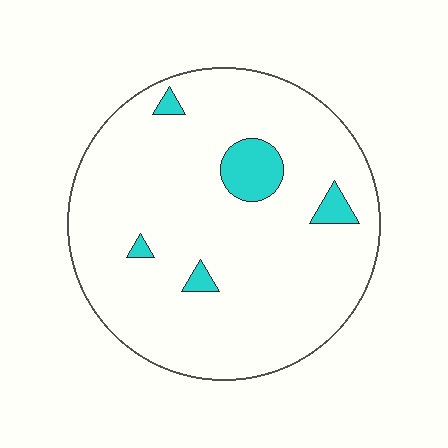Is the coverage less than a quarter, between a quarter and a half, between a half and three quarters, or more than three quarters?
Less than a quarter.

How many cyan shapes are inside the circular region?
5.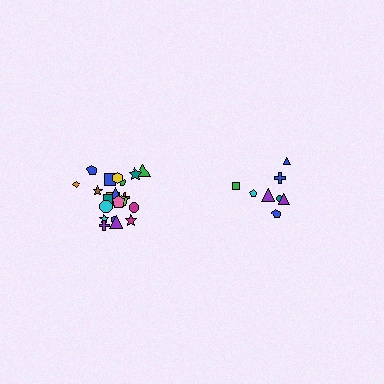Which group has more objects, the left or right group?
The left group.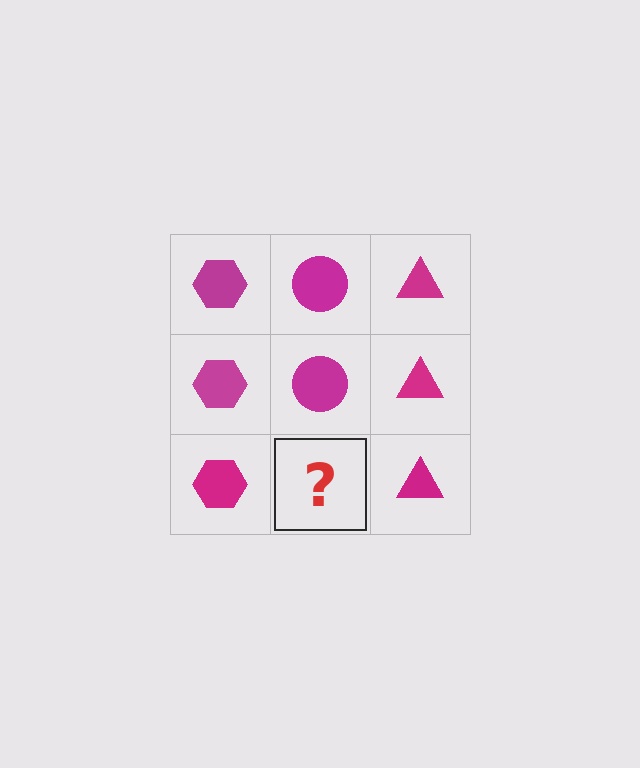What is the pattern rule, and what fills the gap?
The rule is that each column has a consistent shape. The gap should be filled with a magenta circle.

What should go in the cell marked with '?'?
The missing cell should contain a magenta circle.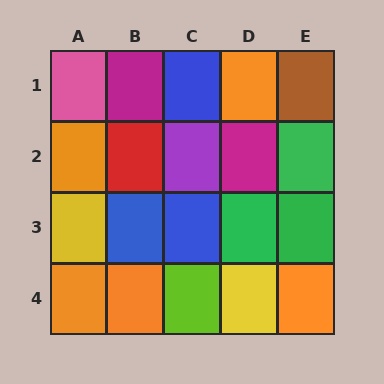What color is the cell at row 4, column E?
Orange.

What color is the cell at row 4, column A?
Orange.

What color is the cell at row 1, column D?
Orange.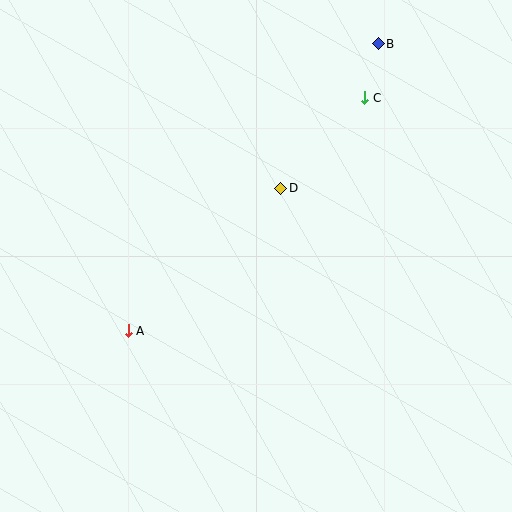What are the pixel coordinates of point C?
Point C is at (365, 98).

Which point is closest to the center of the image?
Point D at (281, 188) is closest to the center.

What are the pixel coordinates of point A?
Point A is at (128, 331).